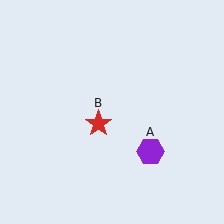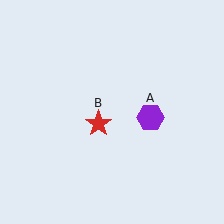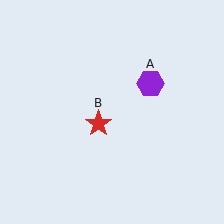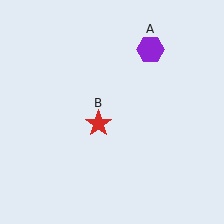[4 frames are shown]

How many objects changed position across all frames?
1 object changed position: purple hexagon (object A).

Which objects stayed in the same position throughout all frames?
Red star (object B) remained stationary.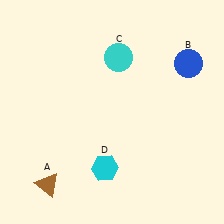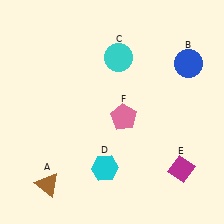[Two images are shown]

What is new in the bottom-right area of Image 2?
A pink pentagon (F) was added in the bottom-right area of Image 2.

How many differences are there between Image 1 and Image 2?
There are 2 differences between the two images.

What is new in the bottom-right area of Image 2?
A magenta diamond (E) was added in the bottom-right area of Image 2.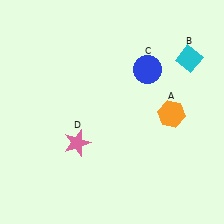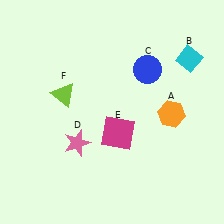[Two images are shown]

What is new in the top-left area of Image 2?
A lime triangle (F) was added in the top-left area of Image 2.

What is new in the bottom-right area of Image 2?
A magenta square (E) was added in the bottom-right area of Image 2.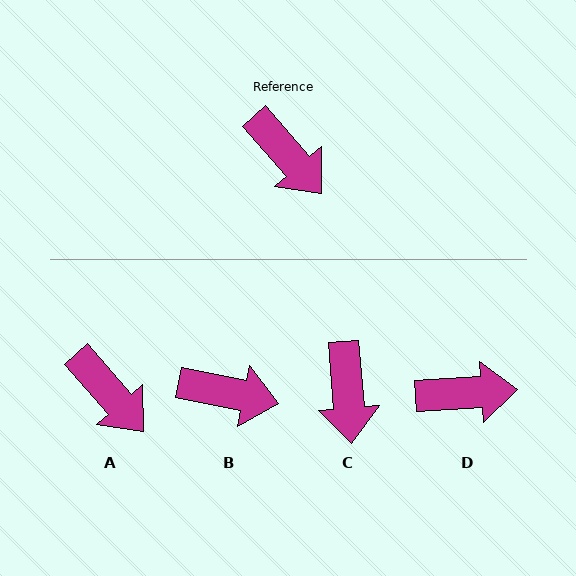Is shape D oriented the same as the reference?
No, it is off by about 53 degrees.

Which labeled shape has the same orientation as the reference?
A.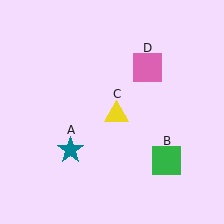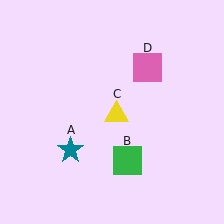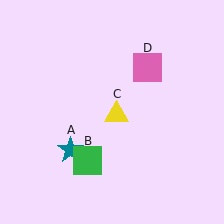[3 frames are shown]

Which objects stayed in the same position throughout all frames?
Teal star (object A) and yellow triangle (object C) and pink square (object D) remained stationary.